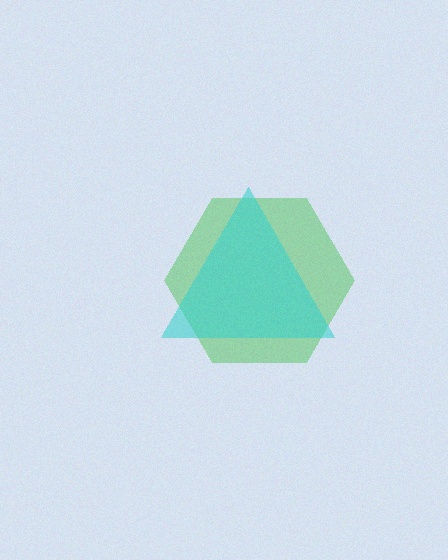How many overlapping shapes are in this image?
There are 2 overlapping shapes in the image.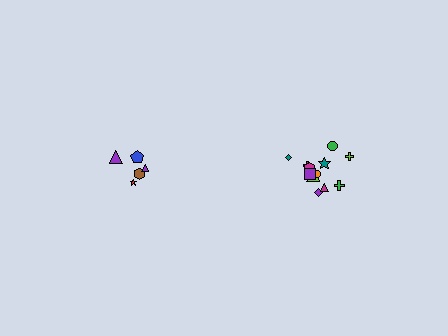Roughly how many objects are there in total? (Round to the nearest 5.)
Roughly 15 objects in total.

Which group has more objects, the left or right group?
The right group.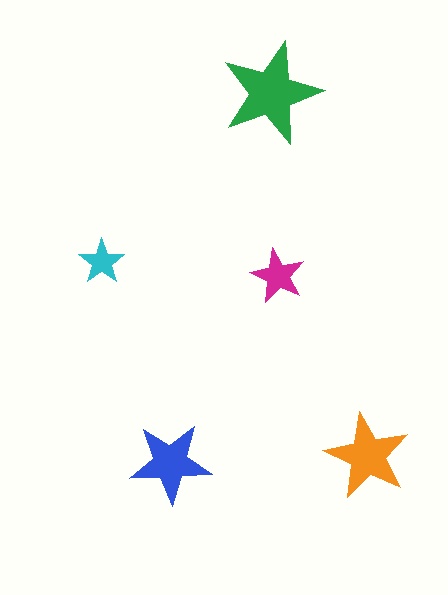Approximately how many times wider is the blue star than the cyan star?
About 2 times wider.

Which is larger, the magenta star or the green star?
The green one.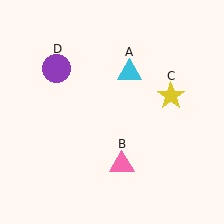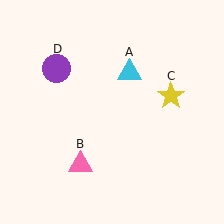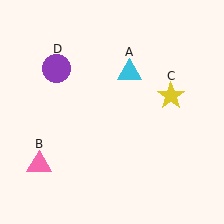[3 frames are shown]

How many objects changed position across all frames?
1 object changed position: pink triangle (object B).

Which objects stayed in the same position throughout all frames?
Cyan triangle (object A) and yellow star (object C) and purple circle (object D) remained stationary.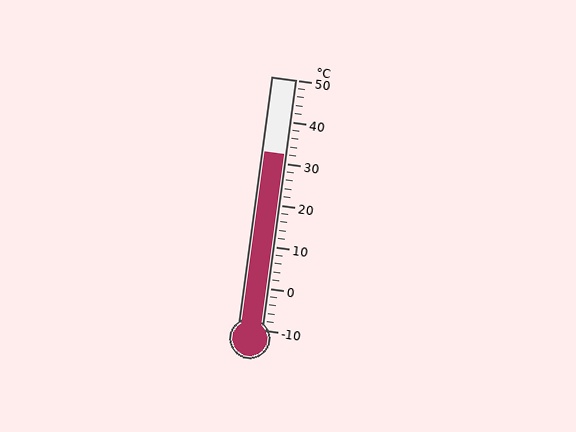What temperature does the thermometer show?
The thermometer shows approximately 32°C.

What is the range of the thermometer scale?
The thermometer scale ranges from -10°C to 50°C.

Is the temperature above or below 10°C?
The temperature is above 10°C.